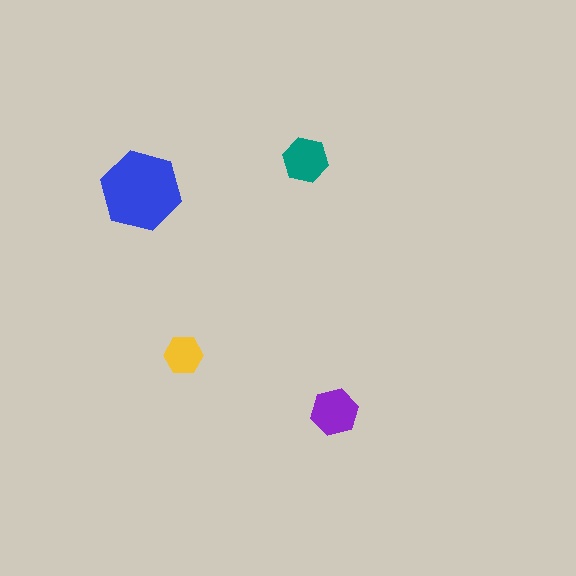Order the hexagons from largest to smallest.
the blue one, the purple one, the teal one, the yellow one.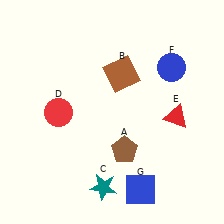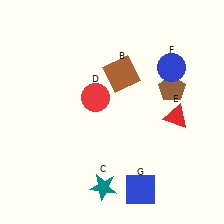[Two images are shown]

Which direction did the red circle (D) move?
The red circle (D) moved right.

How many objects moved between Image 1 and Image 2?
2 objects moved between the two images.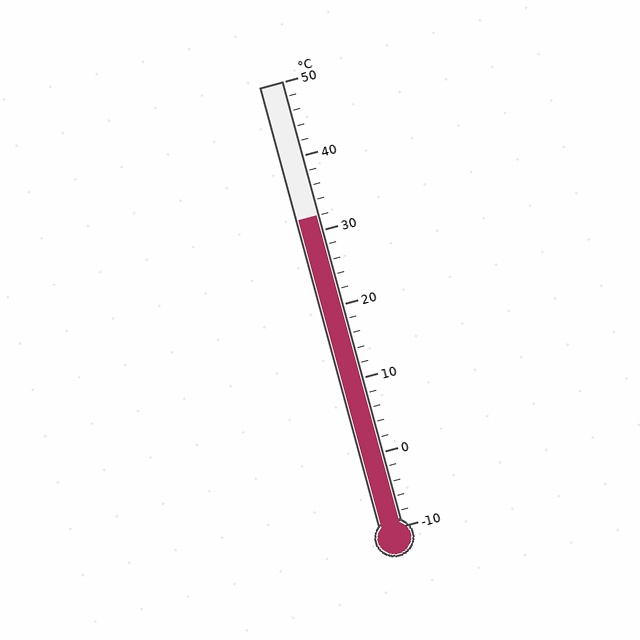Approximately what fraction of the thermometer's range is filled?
The thermometer is filled to approximately 70% of its range.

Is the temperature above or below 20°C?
The temperature is above 20°C.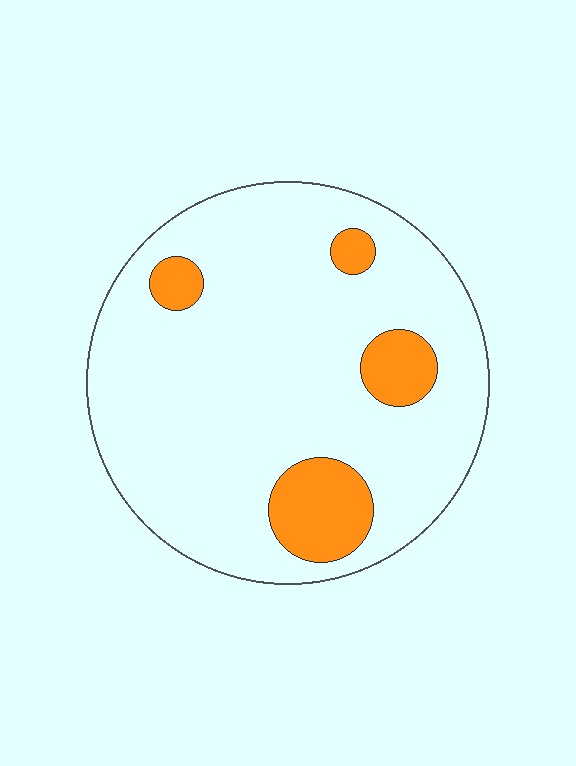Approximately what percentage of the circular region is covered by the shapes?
Approximately 15%.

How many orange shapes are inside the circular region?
4.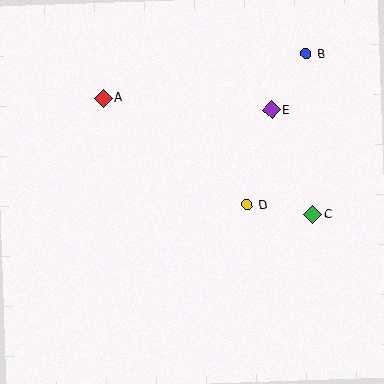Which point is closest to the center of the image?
Point D at (247, 205) is closest to the center.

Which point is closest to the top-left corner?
Point A is closest to the top-left corner.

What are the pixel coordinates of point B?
Point B is at (306, 54).